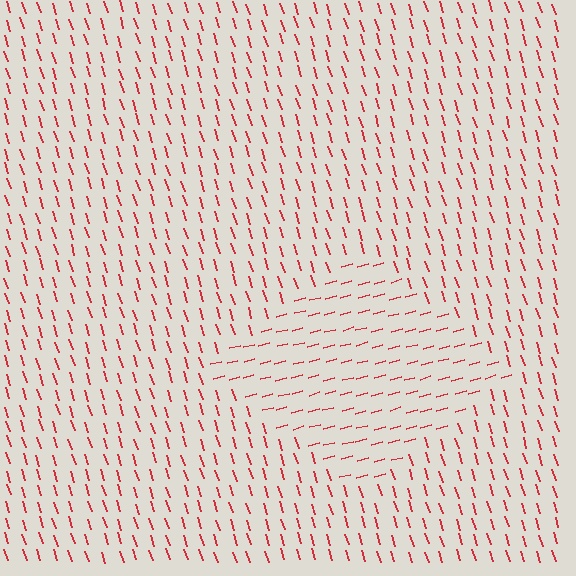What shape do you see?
I see a diamond.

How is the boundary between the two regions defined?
The boundary is defined purely by a change in line orientation (approximately 87 degrees difference). All lines are the same color and thickness.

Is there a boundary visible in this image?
Yes, there is a texture boundary formed by a change in line orientation.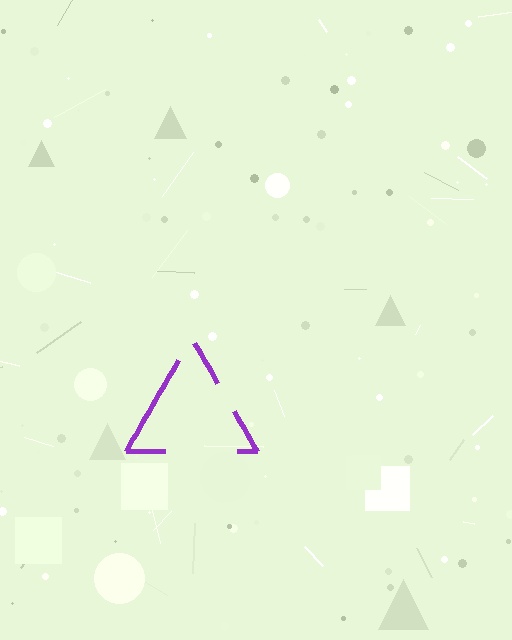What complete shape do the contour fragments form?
The contour fragments form a triangle.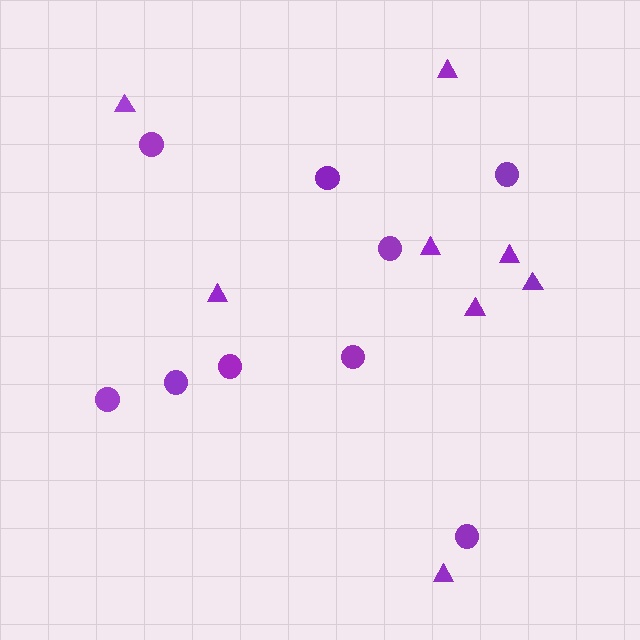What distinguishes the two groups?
There are 2 groups: one group of circles (9) and one group of triangles (8).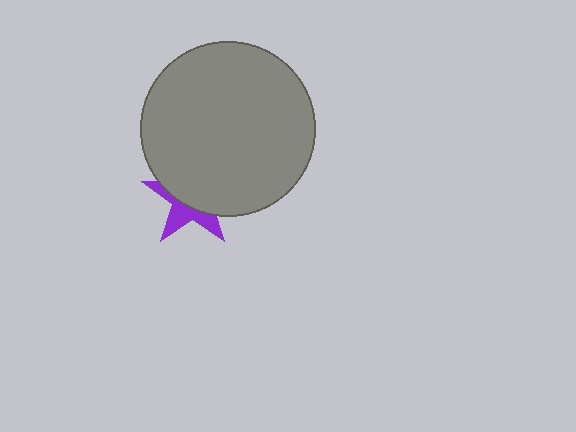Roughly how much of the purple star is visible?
A small part of it is visible (roughly 38%).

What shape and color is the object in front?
The object in front is a gray circle.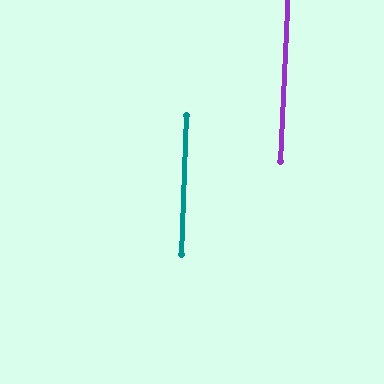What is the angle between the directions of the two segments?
Approximately 1 degree.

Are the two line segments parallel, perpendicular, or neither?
Parallel — their directions differ by only 0.8°.